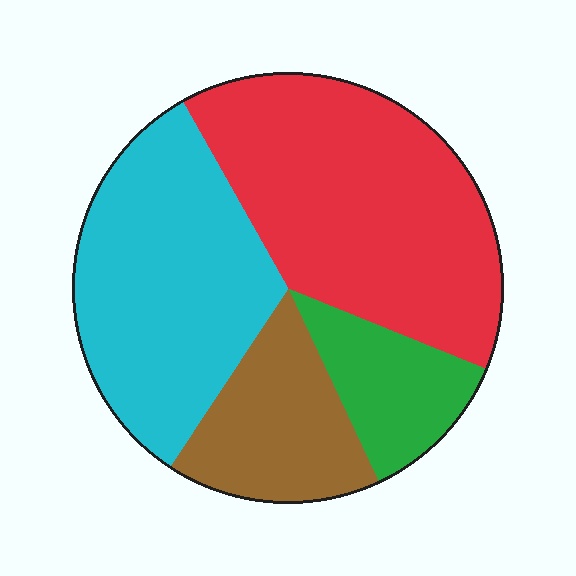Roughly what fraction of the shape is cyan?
Cyan takes up about one third (1/3) of the shape.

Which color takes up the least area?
Green, at roughly 10%.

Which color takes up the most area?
Red, at roughly 40%.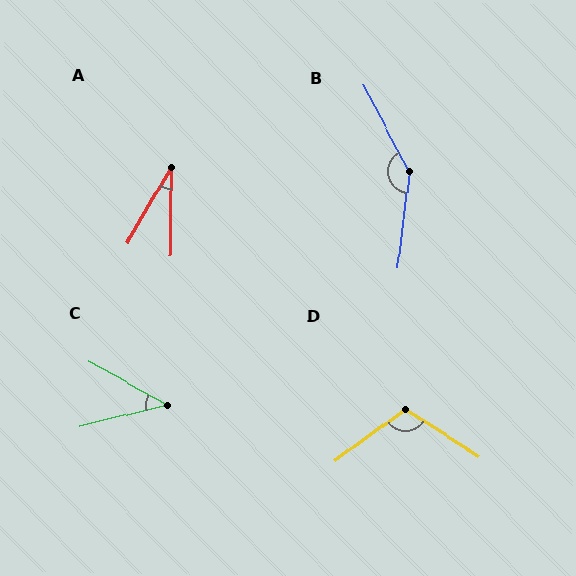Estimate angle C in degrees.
Approximately 43 degrees.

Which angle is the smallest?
A, at approximately 30 degrees.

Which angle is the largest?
B, at approximately 145 degrees.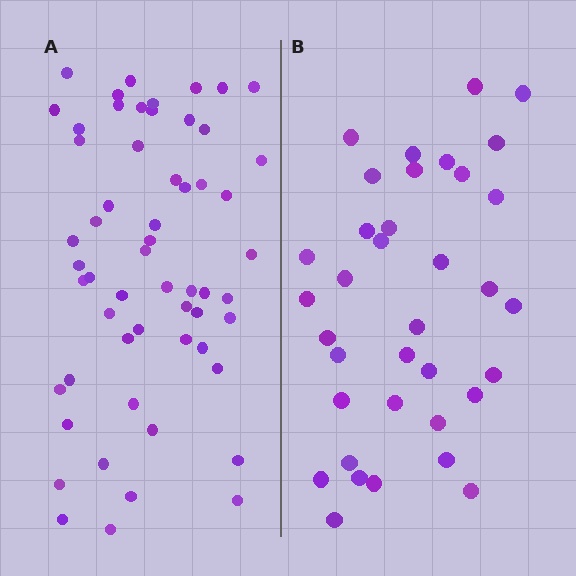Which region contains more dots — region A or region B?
Region A (the left region) has more dots.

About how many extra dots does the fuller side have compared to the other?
Region A has approximately 20 more dots than region B.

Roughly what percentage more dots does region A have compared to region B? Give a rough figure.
About 60% more.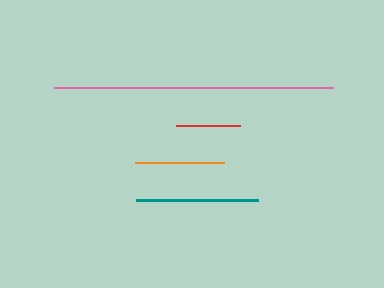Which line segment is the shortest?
The red line is the shortest at approximately 64 pixels.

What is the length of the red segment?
The red segment is approximately 64 pixels long.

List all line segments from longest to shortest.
From longest to shortest: pink, teal, orange, red.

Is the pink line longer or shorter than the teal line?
The pink line is longer than the teal line.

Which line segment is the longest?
The pink line is the longest at approximately 279 pixels.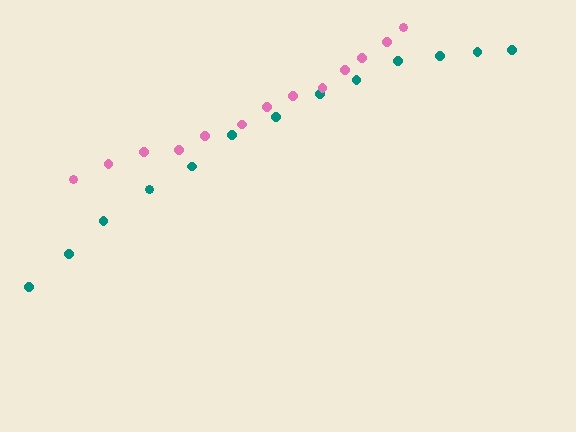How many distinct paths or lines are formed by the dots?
There are 2 distinct paths.